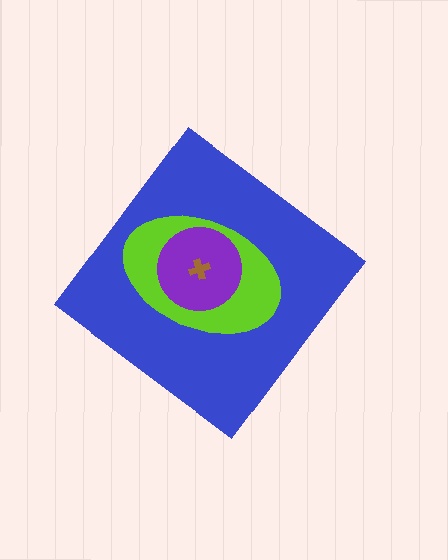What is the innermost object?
The brown cross.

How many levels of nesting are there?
4.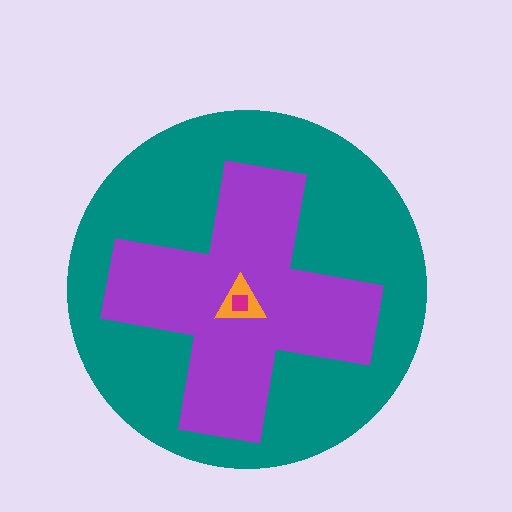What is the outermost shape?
The teal circle.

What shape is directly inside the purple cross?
The orange triangle.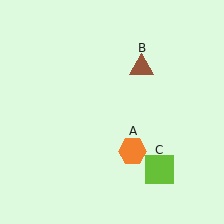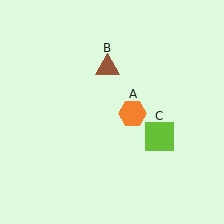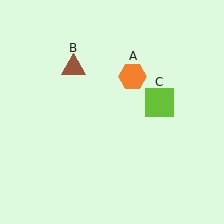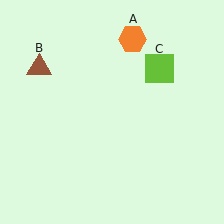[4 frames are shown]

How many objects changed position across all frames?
3 objects changed position: orange hexagon (object A), brown triangle (object B), lime square (object C).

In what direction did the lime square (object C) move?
The lime square (object C) moved up.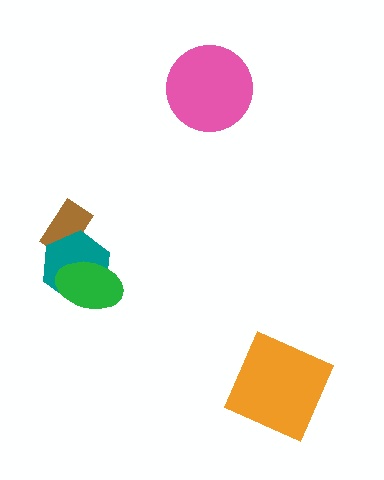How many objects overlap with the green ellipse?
1 object overlaps with the green ellipse.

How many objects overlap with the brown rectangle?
1 object overlaps with the brown rectangle.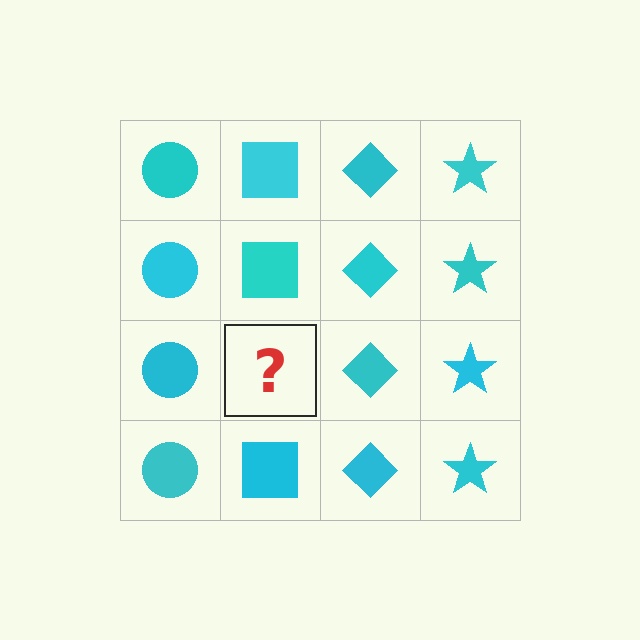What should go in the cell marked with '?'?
The missing cell should contain a cyan square.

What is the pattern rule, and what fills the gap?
The rule is that each column has a consistent shape. The gap should be filled with a cyan square.